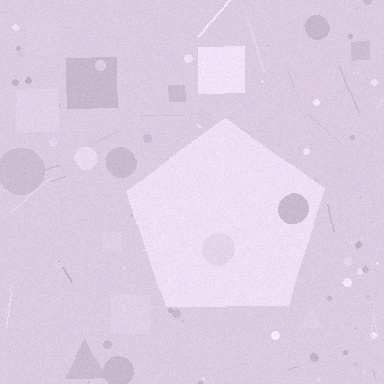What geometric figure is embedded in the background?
A pentagon is embedded in the background.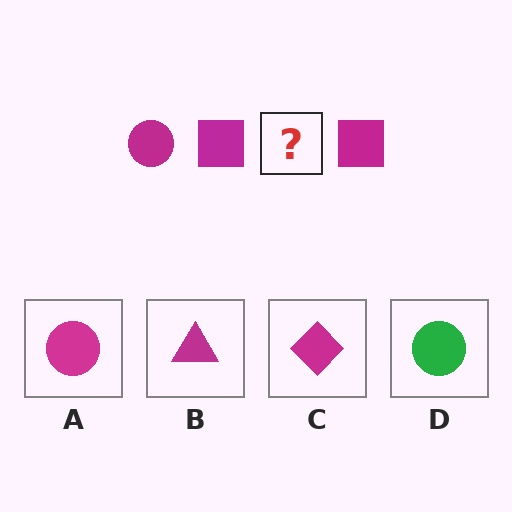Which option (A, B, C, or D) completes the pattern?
A.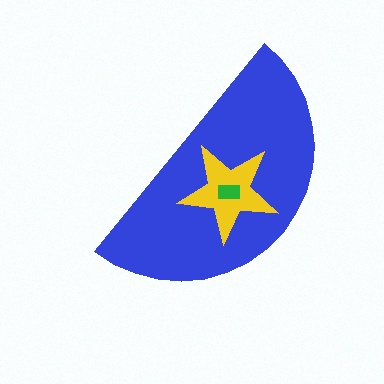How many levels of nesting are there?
3.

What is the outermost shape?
The blue semicircle.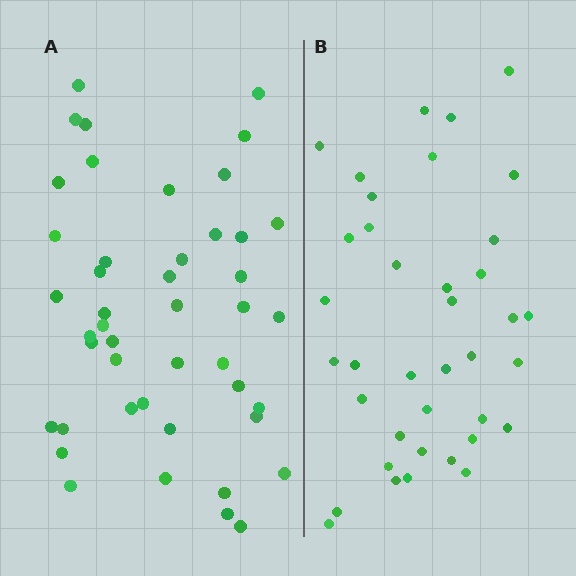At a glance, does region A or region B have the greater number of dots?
Region A (the left region) has more dots.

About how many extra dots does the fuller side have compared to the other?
Region A has roughly 8 or so more dots than region B.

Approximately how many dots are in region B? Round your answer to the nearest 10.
About 40 dots. (The exact count is 38, which rounds to 40.)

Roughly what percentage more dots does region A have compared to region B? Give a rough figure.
About 20% more.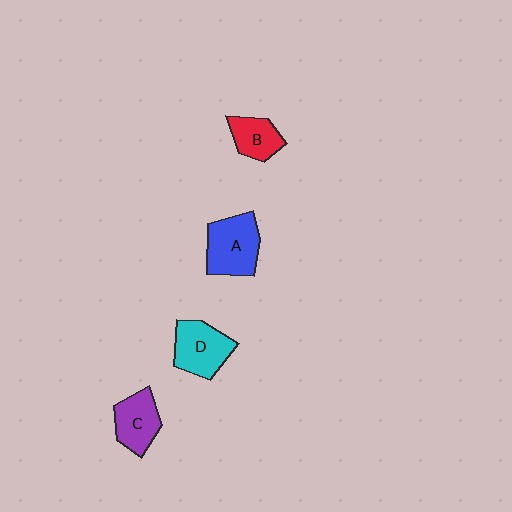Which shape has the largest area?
Shape A (blue).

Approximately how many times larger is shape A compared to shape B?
Approximately 1.6 times.